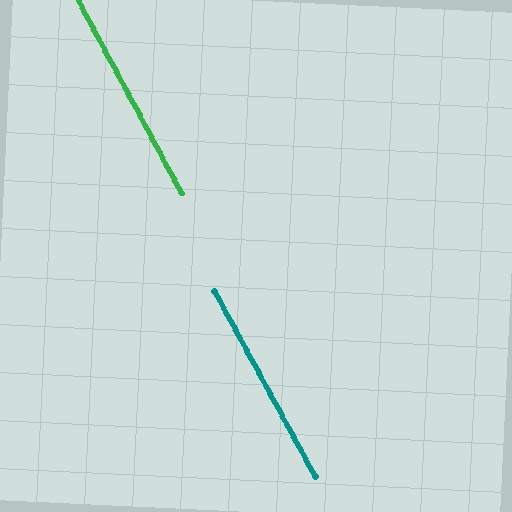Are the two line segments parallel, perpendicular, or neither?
Parallel — their directions differ by only 0.2°.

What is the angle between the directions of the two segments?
Approximately 0 degrees.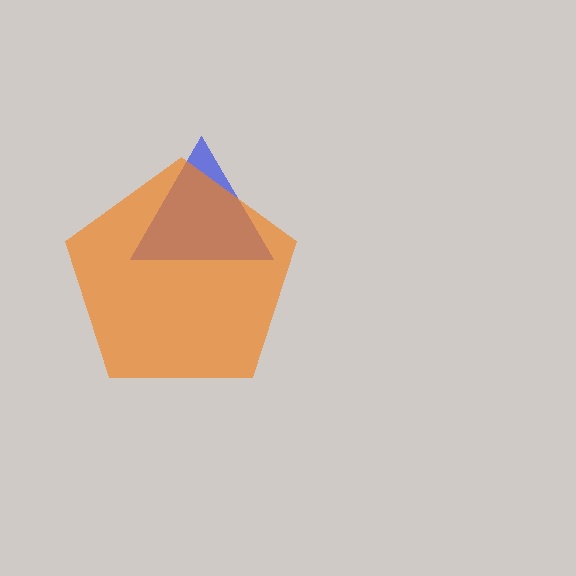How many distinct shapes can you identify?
There are 2 distinct shapes: a blue triangle, an orange pentagon.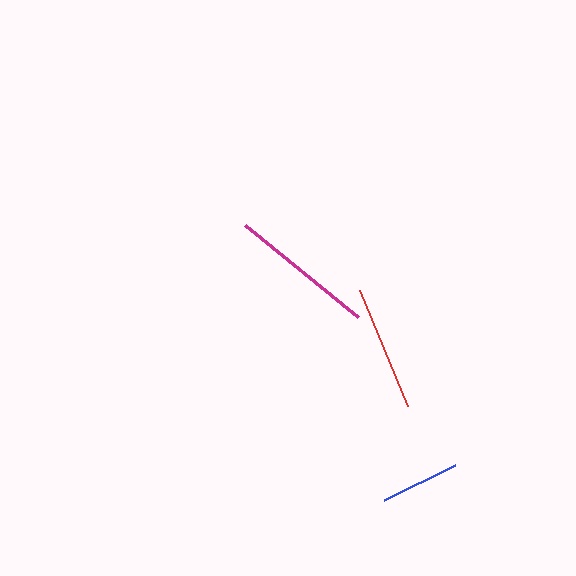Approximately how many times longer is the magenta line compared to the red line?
The magenta line is approximately 1.2 times the length of the red line.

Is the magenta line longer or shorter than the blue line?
The magenta line is longer than the blue line.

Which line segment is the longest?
The magenta line is the longest at approximately 146 pixels.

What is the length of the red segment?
The red segment is approximately 126 pixels long.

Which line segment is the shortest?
The blue line is the shortest at approximately 79 pixels.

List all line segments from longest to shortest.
From longest to shortest: magenta, red, blue.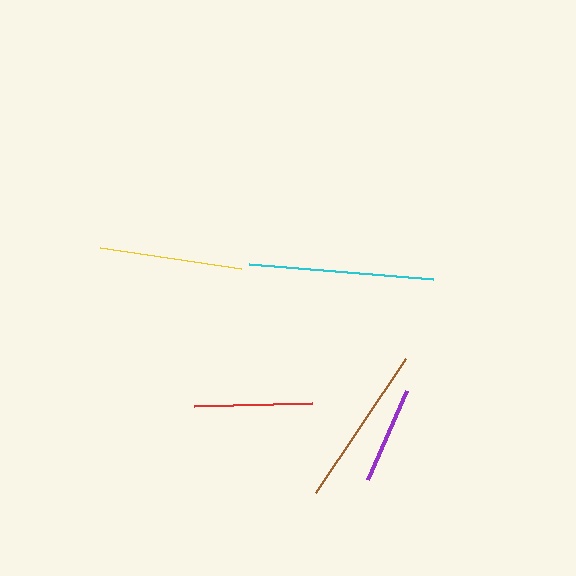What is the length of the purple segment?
The purple segment is approximately 97 pixels long.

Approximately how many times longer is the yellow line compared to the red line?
The yellow line is approximately 1.2 times the length of the red line.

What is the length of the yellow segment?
The yellow segment is approximately 142 pixels long.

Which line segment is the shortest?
The purple line is the shortest at approximately 97 pixels.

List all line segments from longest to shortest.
From longest to shortest: cyan, brown, yellow, red, purple.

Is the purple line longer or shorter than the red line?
The red line is longer than the purple line.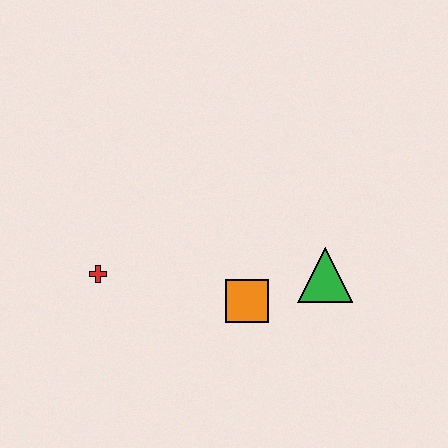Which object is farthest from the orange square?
The red cross is farthest from the orange square.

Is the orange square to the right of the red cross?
Yes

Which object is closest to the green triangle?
The orange square is closest to the green triangle.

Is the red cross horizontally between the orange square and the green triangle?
No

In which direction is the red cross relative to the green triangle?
The red cross is to the left of the green triangle.